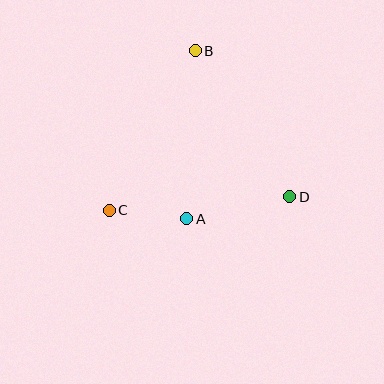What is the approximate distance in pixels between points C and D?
The distance between C and D is approximately 181 pixels.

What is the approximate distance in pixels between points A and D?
The distance between A and D is approximately 105 pixels.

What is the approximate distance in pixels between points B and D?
The distance between B and D is approximately 174 pixels.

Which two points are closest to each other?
Points A and C are closest to each other.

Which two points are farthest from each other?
Points B and C are farthest from each other.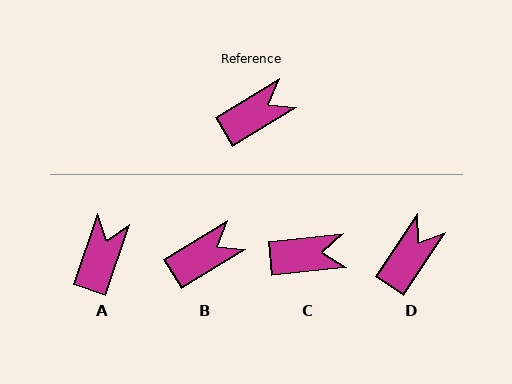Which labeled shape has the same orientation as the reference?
B.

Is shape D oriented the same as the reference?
No, it is off by about 25 degrees.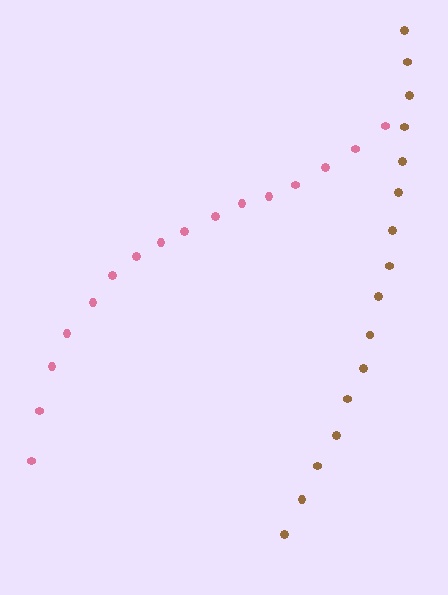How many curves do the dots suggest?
There are 2 distinct paths.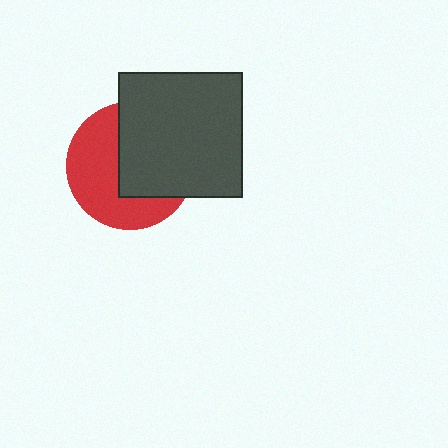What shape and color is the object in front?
The object in front is a dark gray square.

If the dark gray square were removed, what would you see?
You would see the complete red circle.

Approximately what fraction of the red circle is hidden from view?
Roughly 49% of the red circle is hidden behind the dark gray square.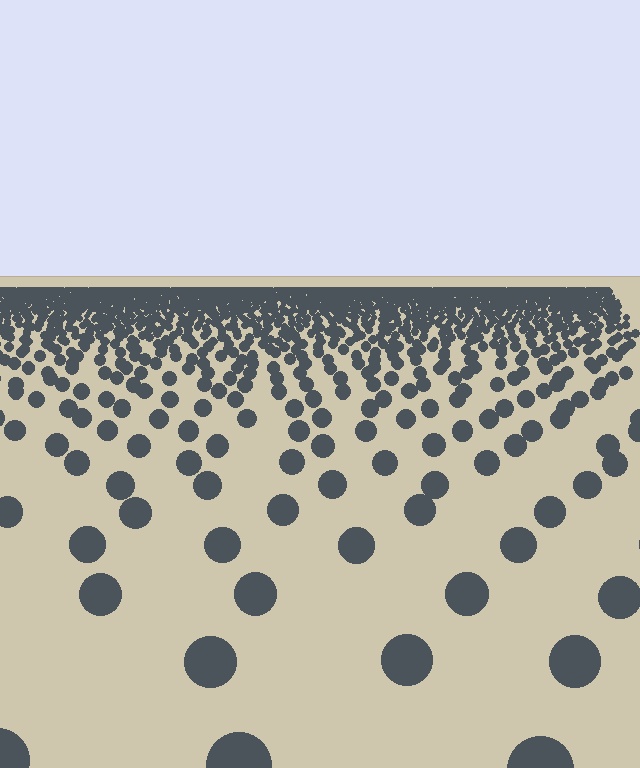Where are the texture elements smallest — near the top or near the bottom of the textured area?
Near the top.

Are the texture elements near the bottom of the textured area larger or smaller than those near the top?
Larger. Near the bottom, elements are closer to the viewer and appear at a bigger on-screen size.